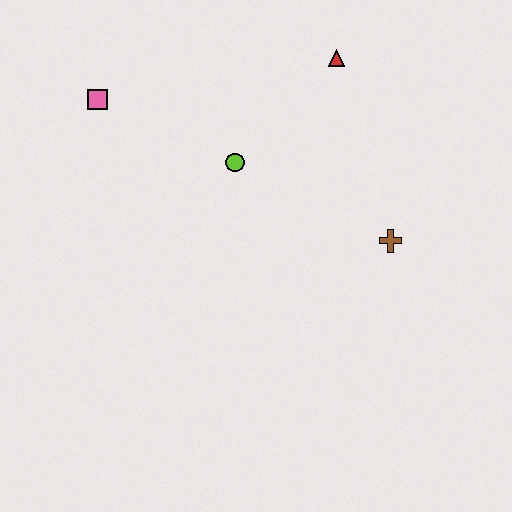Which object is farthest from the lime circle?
The brown cross is farthest from the lime circle.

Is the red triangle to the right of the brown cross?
No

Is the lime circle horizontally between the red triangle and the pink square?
Yes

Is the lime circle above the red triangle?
No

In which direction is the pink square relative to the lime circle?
The pink square is to the left of the lime circle.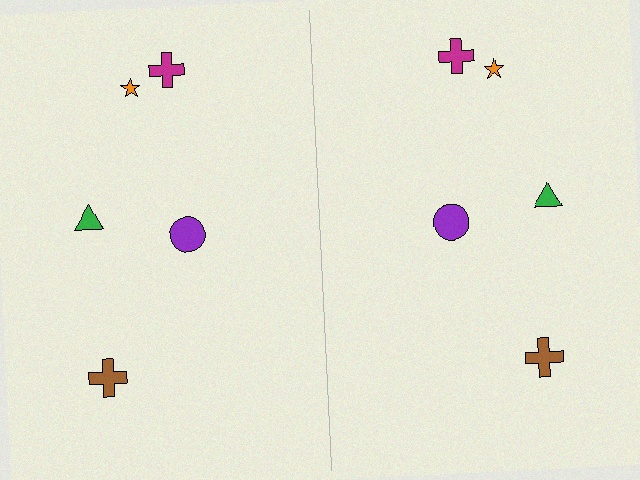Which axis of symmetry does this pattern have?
The pattern has a vertical axis of symmetry running through the center of the image.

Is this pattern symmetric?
Yes, this pattern has bilateral (reflection) symmetry.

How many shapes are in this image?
There are 10 shapes in this image.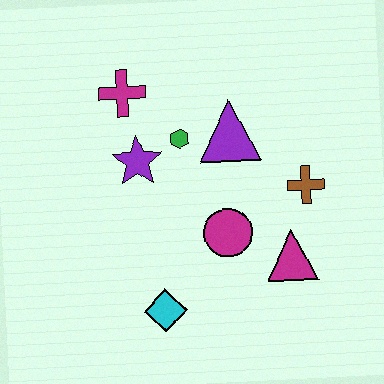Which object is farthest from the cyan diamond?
The magenta cross is farthest from the cyan diamond.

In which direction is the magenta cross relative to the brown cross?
The magenta cross is to the left of the brown cross.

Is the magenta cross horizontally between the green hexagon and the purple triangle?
No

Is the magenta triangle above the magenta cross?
No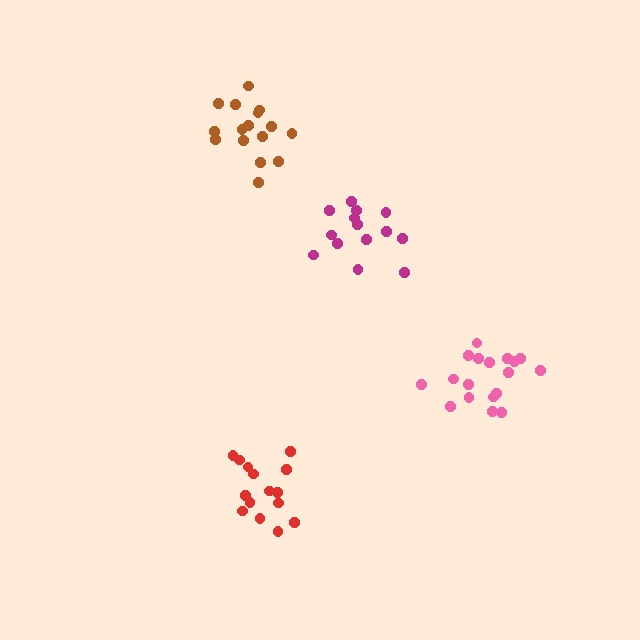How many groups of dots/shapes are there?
There are 4 groups.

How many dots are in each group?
Group 1: 18 dots, Group 2: 14 dots, Group 3: 16 dots, Group 4: 15 dots (63 total).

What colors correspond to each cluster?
The clusters are colored: pink, magenta, brown, red.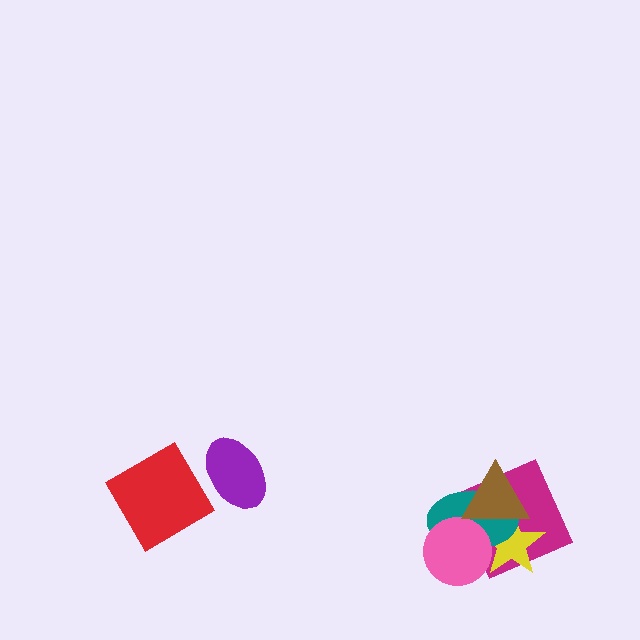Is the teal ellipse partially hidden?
Yes, it is partially covered by another shape.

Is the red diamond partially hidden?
No, no other shape covers it.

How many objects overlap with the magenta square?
4 objects overlap with the magenta square.